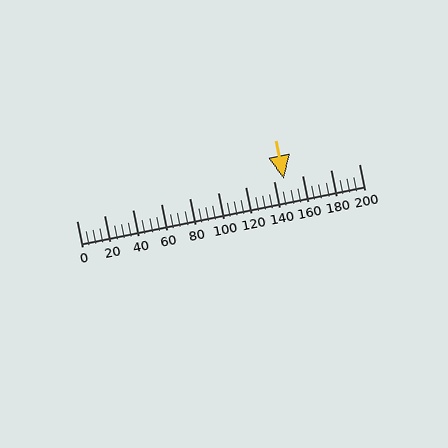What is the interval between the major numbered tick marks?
The major tick marks are spaced 20 units apart.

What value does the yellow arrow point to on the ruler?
The yellow arrow points to approximately 147.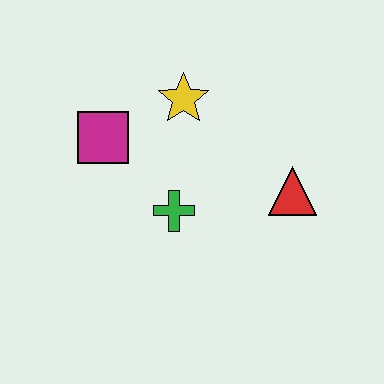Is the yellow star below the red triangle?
No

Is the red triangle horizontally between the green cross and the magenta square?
No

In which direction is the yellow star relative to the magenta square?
The yellow star is to the right of the magenta square.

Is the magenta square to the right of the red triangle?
No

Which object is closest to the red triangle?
The green cross is closest to the red triangle.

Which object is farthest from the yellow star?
The red triangle is farthest from the yellow star.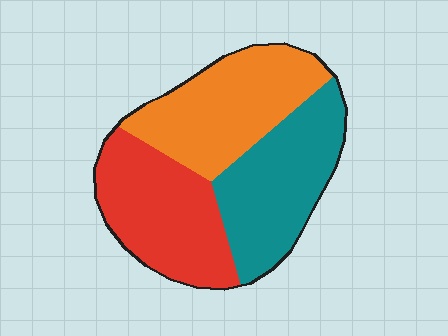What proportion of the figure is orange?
Orange covers around 35% of the figure.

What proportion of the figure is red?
Red takes up about one third (1/3) of the figure.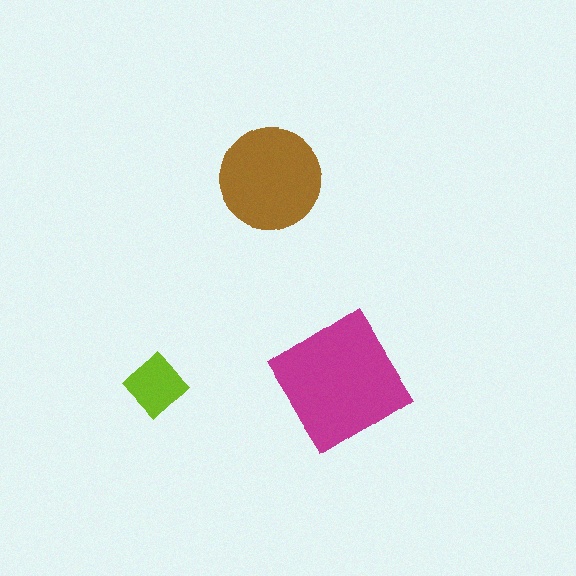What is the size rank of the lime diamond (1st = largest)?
3rd.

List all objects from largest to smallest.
The magenta diamond, the brown circle, the lime diamond.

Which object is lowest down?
The lime diamond is bottommost.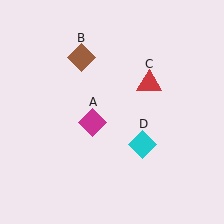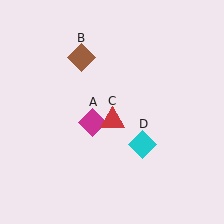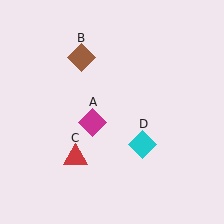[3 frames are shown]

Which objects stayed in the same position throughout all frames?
Magenta diamond (object A) and brown diamond (object B) and cyan diamond (object D) remained stationary.